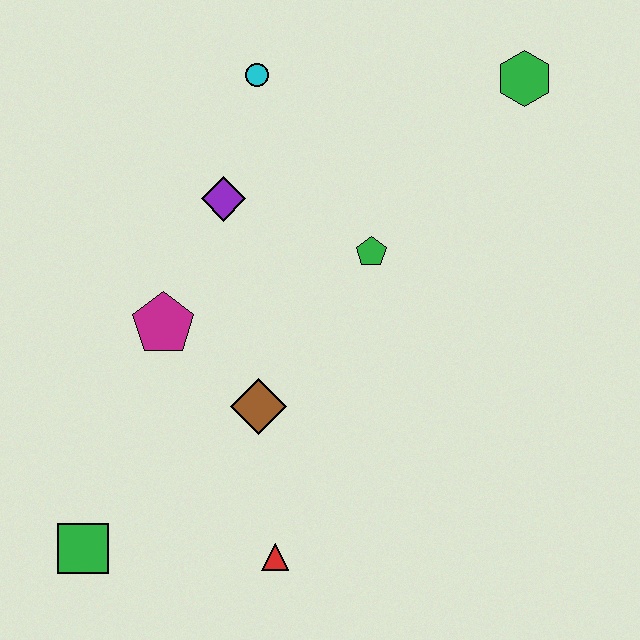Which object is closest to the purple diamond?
The cyan circle is closest to the purple diamond.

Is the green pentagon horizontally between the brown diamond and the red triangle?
No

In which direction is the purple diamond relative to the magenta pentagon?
The purple diamond is above the magenta pentagon.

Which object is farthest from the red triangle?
The green hexagon is farthest from the red triangle.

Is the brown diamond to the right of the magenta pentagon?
Yes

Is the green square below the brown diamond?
Yes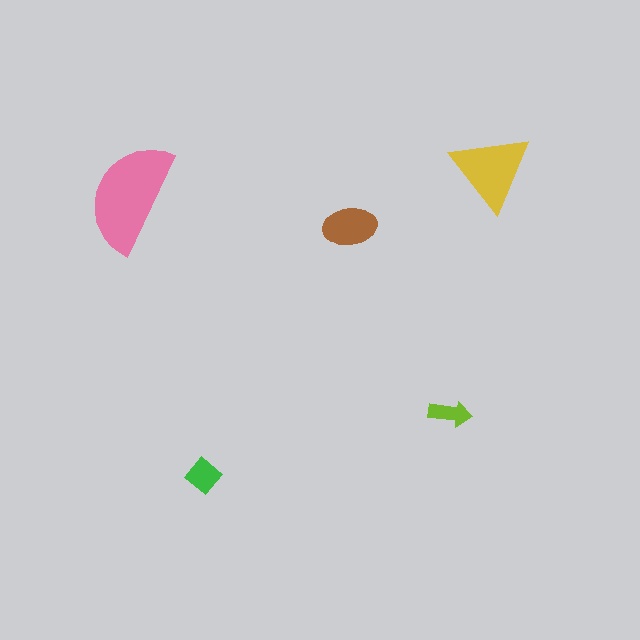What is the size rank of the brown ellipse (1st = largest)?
3rd.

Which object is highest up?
The yellow triangle is topmost.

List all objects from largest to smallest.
The pink semicircle, the yellow triangle, the brown ellipse, the green diamond, the lime arrow.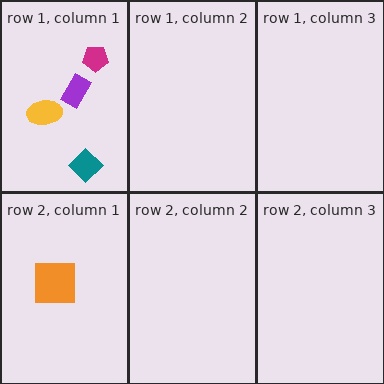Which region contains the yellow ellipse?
The row 1, column 1 region.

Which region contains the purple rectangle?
The row 1, column 1 region.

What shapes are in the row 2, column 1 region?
The orange square.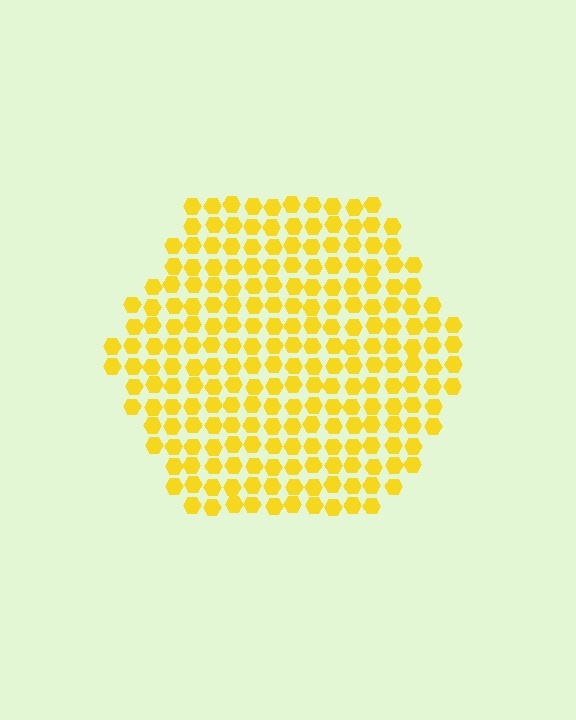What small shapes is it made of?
It is made of small hexagons.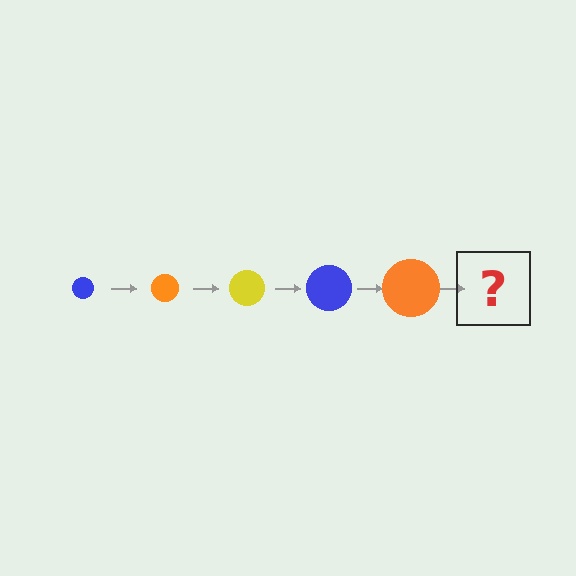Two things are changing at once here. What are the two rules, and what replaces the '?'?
The two rules are that the circle grows larger each step and the color cycles through blue, orange, and yellow. The '?' should be a yellow circle, larger than the previous one.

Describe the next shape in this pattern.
It should be a yellow circle, larger than the previous one.